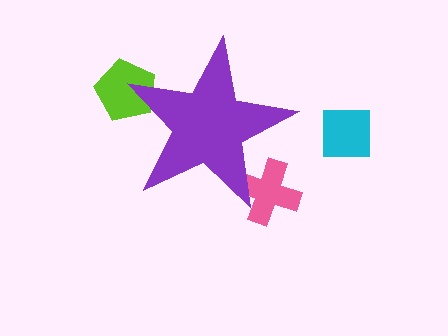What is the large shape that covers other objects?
A purple star.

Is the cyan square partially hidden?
No, the cyan square is fully visible.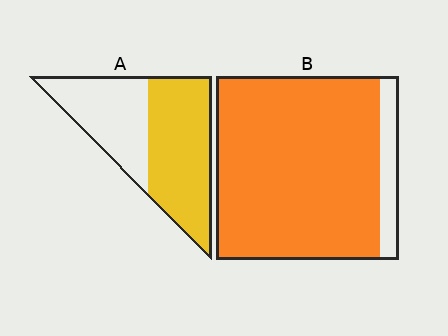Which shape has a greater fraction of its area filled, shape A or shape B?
Shape B.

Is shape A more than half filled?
Yes.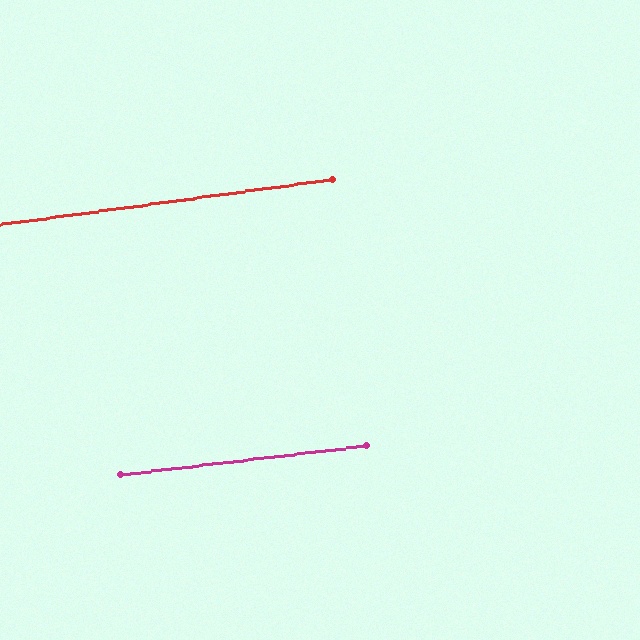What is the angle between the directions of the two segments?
Approximately 1 degree.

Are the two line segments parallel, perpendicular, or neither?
Parallel — their directions differ by only 1.0°.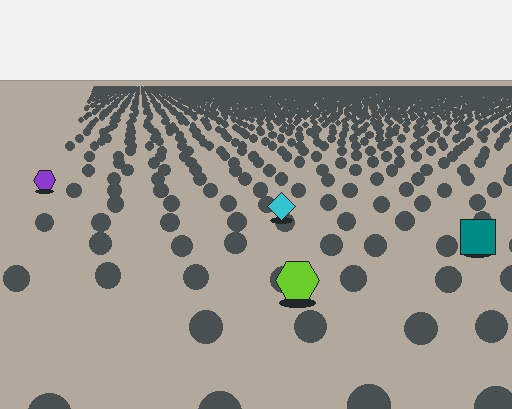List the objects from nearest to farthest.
From nearest to farthest: the lime hexagon, the teal square, the cyan diamond, the purple hexagon.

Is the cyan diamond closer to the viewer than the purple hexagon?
Yes. The cyan diamond is closer — you can tell from the texture gradient: the ground texture is coarser near it.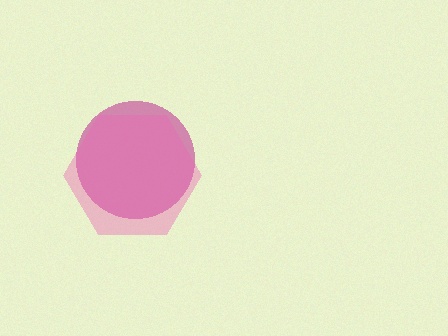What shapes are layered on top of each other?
The layered shapes are: a magenta circle, a pink hexagon.